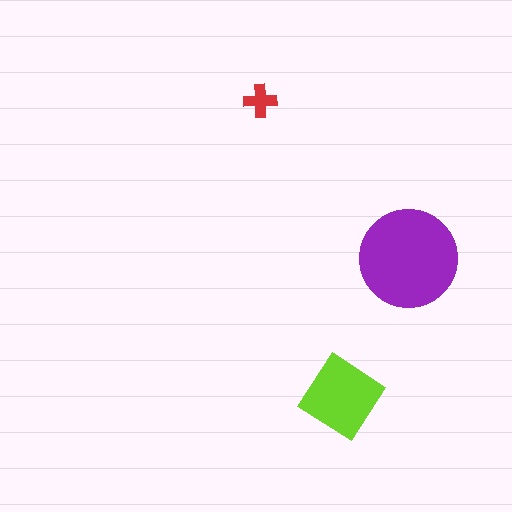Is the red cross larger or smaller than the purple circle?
Smaller.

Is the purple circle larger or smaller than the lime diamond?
Larger.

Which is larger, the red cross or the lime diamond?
The lime diamond.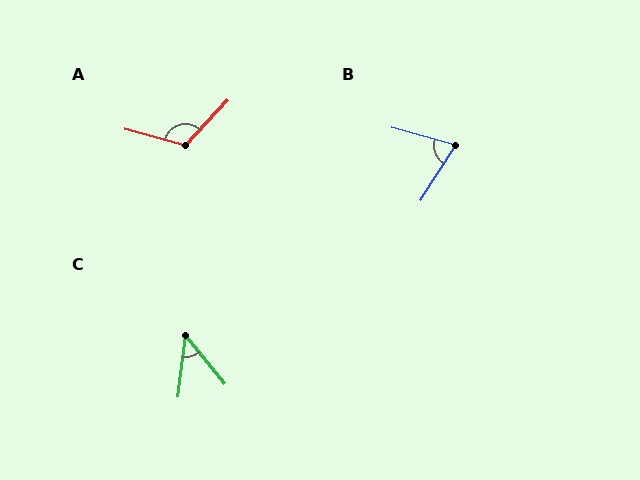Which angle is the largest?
A, at approximately 118 degrees.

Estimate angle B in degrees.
Approximately 72 degrees.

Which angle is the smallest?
C, at approximately 46 degrees.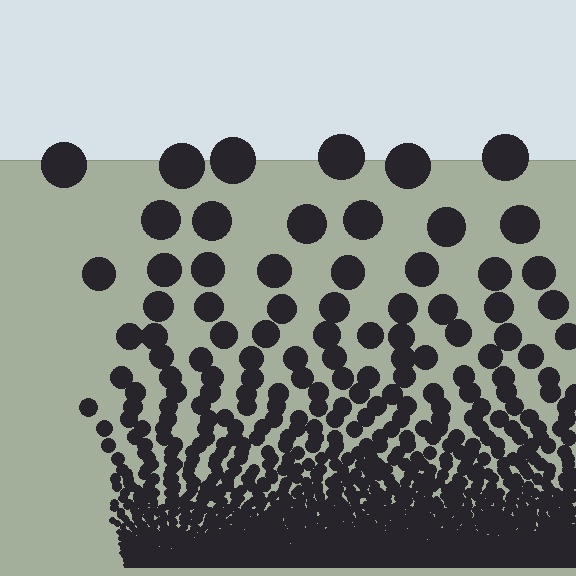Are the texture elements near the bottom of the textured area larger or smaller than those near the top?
Smaller. The gradient is inverted — elements near the bottom are smaller and denser.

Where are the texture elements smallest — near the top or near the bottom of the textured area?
Near the bottom.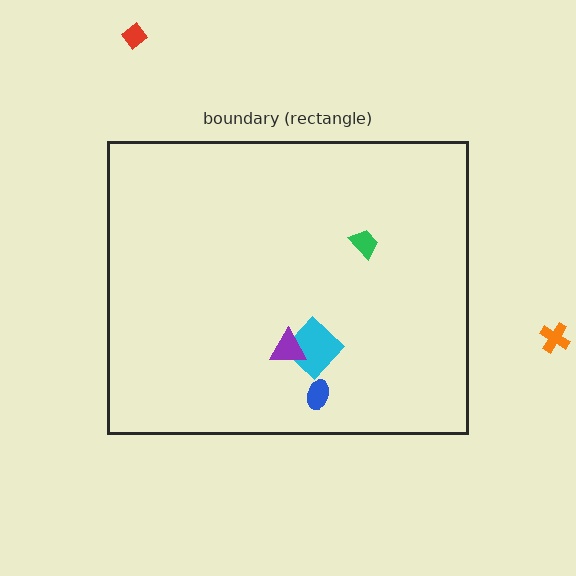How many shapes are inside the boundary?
4 inside, 2 outside.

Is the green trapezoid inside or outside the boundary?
Inside.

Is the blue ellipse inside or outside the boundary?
Inside.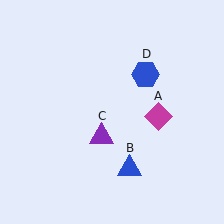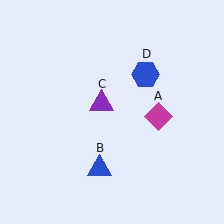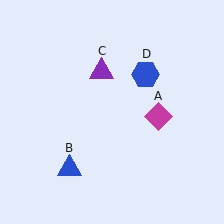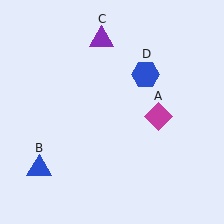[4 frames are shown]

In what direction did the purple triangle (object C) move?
The purple triangle (object C) moved up.